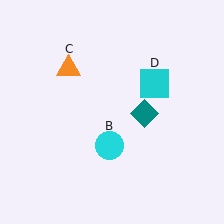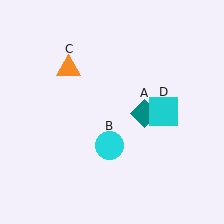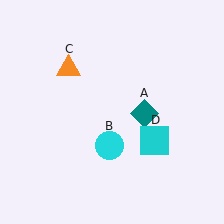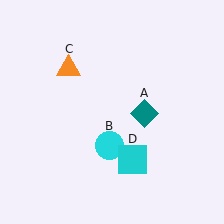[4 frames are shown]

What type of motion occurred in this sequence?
The cyan square (object D) rotated clockwise around the center of the scene.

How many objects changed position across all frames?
1 object changed position: cyan square (object D).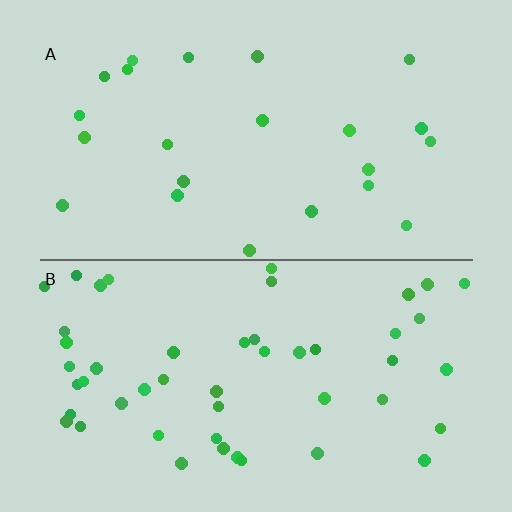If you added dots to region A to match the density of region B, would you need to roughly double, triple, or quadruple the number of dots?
Approximately double.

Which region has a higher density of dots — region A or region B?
B (the bottom).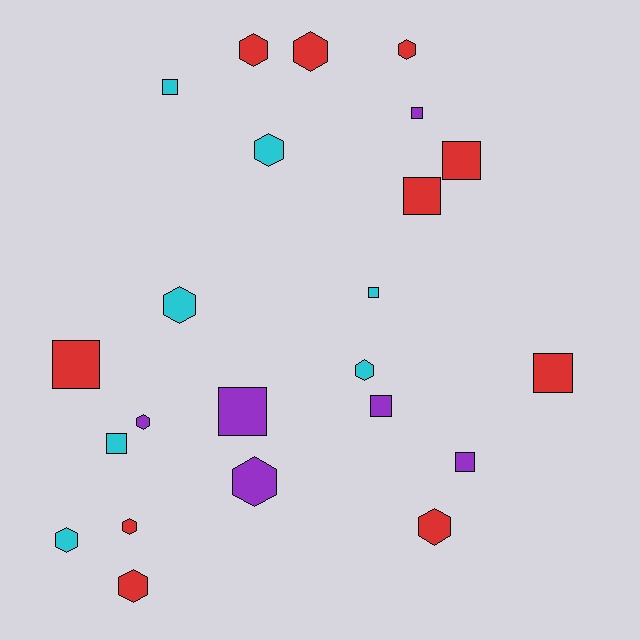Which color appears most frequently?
Red, with 10 objects.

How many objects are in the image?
There are 23 objects.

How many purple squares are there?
There are 4 purple squares.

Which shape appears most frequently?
Hexagon, with 12 objects.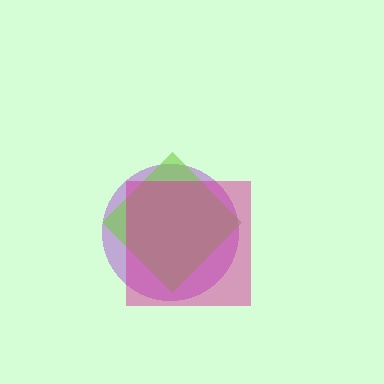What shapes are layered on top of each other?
The layered shapes are: a purple circle, a lime diamond, a magenta square.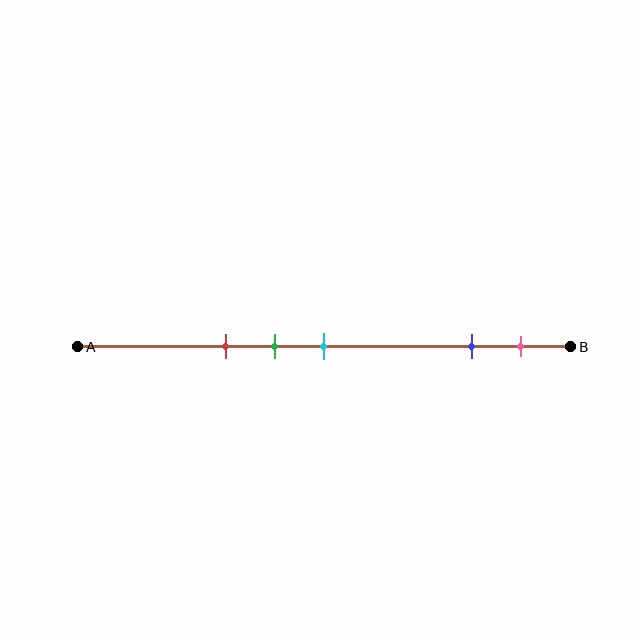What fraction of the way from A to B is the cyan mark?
The cyan mark is approximately 50% (0.5) of the way from A to B.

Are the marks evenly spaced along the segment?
No, the marks are not evenly spaced.